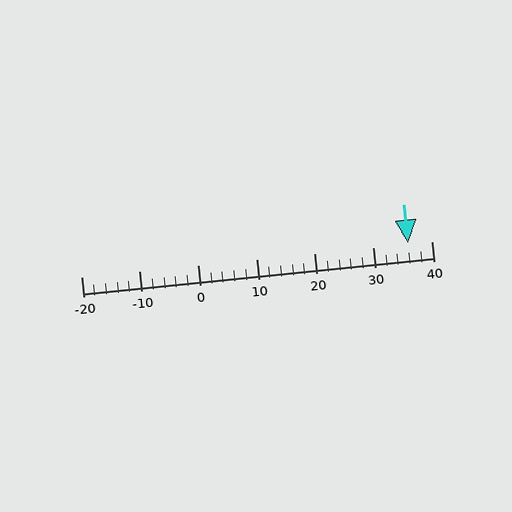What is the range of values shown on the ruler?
The ruler shows values from -20 to 40.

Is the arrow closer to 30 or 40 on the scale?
The arrow is closer to 40.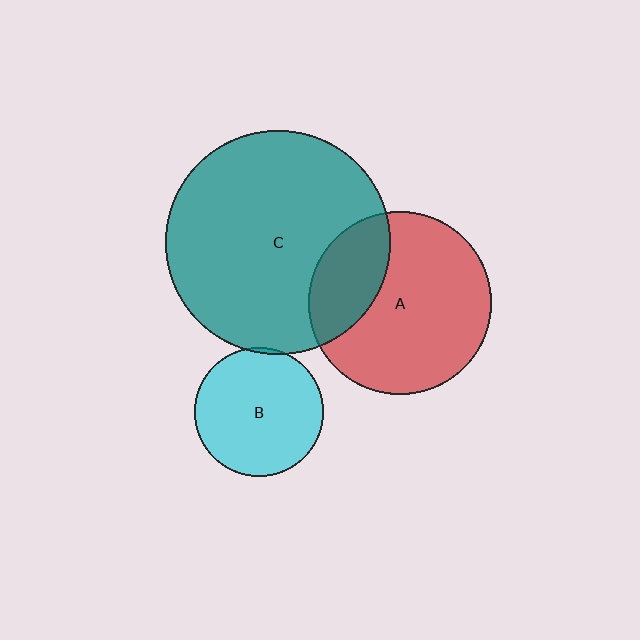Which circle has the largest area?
Circle C (teal).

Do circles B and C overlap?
Yes.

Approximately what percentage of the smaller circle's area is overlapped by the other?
Approximately 5%.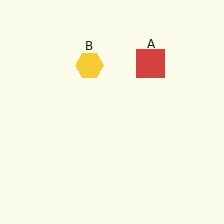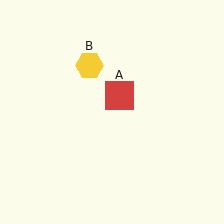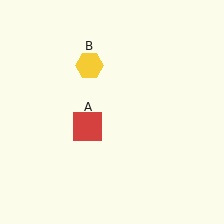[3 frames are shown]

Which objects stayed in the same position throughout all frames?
Yellow hexagon (object B) remained stationary.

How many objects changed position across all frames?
1 object changed position: red square (object A).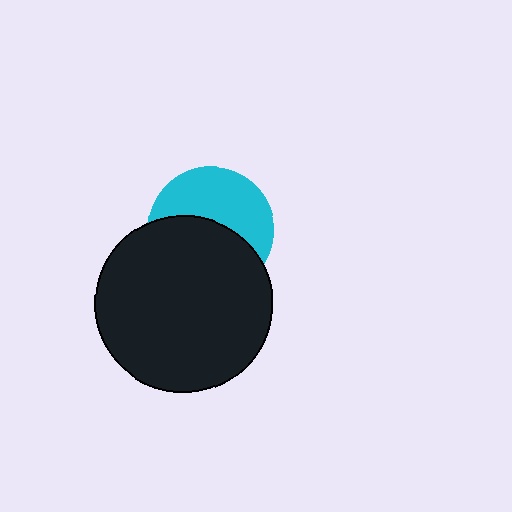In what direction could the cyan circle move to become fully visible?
The cyan circle could move up. That would shift it out from behind the black circle entirely.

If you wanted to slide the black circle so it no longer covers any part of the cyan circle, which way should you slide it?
Slide it down — that is the most direct way to separate the two shapes.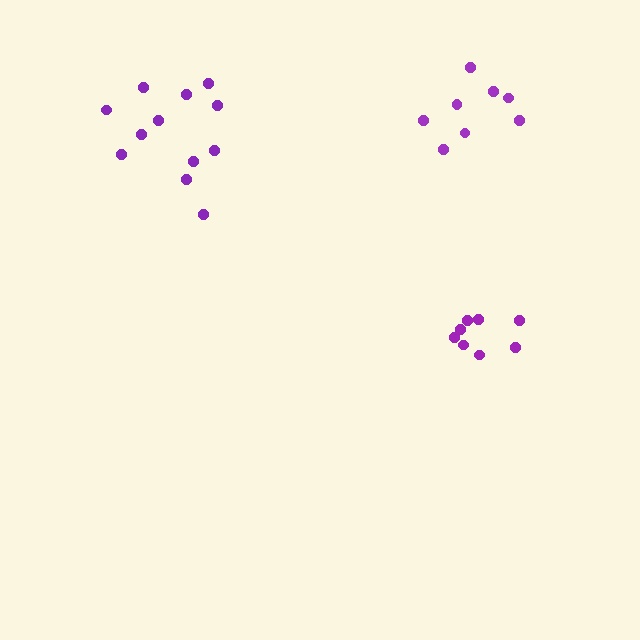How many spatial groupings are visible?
There are 3 spatial groupings.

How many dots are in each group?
Group 1: 12 dots, Group 2: 8 dots, Group 3: 8 dots (28 total).